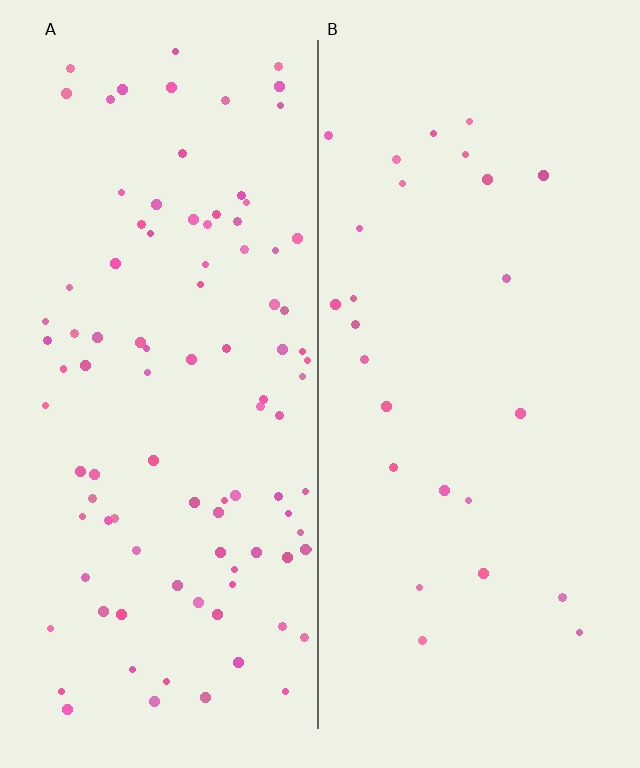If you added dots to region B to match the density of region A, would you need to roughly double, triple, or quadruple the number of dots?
Approximately quadruple.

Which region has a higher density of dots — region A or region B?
A (the left).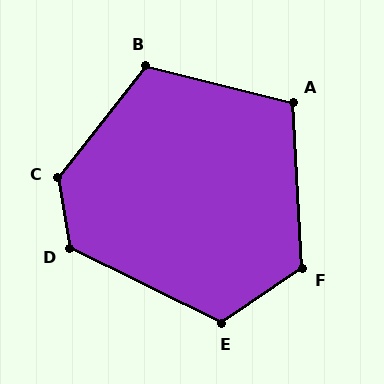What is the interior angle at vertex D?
Approximately 126 degrees (obtuse).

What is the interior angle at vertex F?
Approximately 121 degrees (obtuse).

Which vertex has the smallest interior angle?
A, at approximately 108 degrees.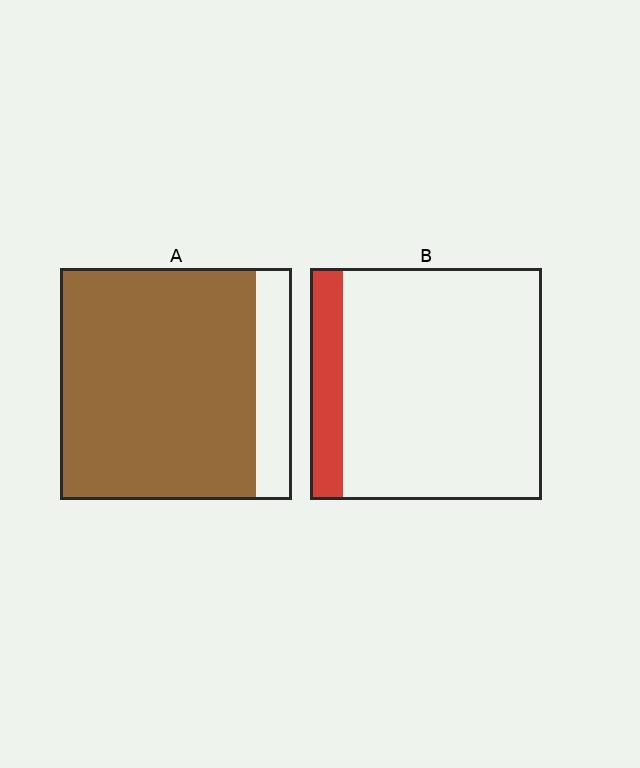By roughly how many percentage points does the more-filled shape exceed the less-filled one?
By roughly 70 percentage points (A over B).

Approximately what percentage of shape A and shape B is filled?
A is approximately 85% and B is approximately 15%.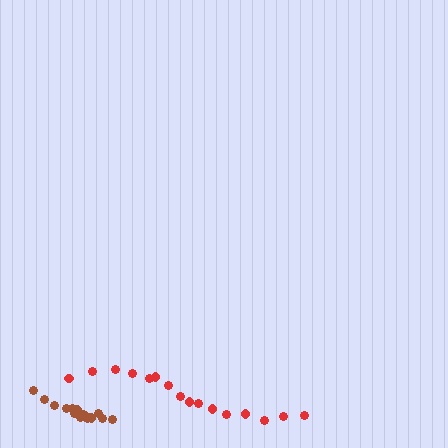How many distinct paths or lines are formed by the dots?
There are 2 distinct paths.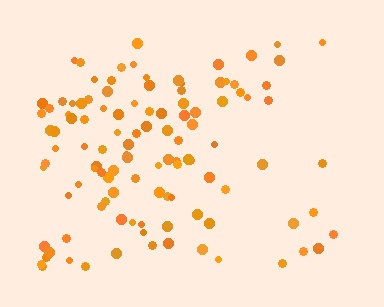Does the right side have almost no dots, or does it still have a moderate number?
Still a moderate number, just noticeably fewer than the left.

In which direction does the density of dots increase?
From right to left, with the left side densest.